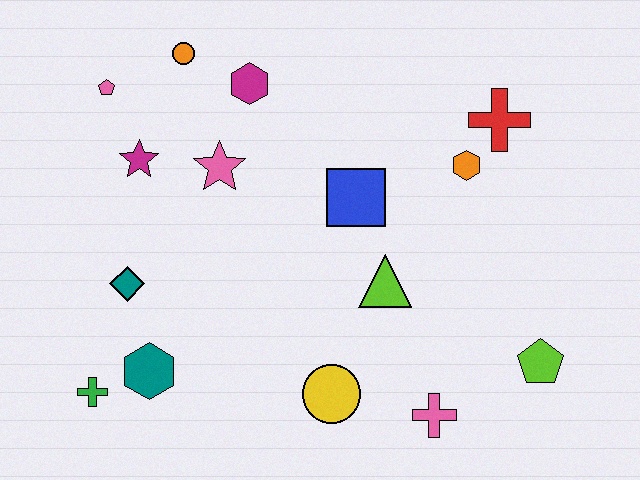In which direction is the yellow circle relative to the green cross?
The yellow circle is to the right of the green cross.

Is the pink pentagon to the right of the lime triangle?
No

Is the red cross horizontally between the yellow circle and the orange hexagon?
No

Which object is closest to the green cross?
The teal hexagon is closest to the green cross.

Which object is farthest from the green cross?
The red cross is farthest from the green cross.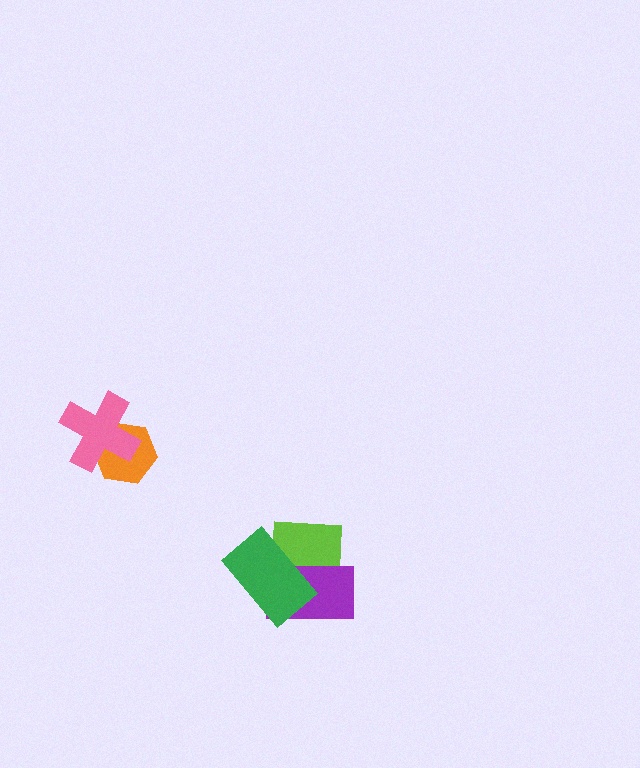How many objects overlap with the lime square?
2 objects overlap with the lime square.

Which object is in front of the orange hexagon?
The pink cross is in front of the orange hexagon.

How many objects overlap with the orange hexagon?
1 object overlaps with the orange hexagon.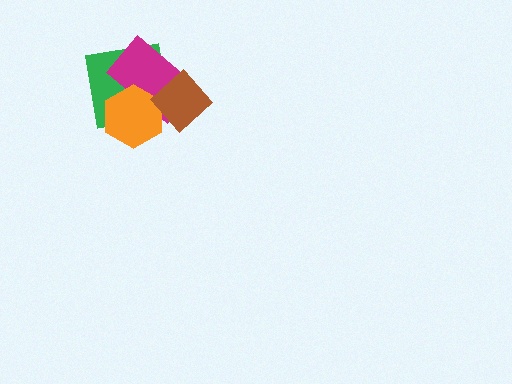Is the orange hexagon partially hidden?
Yes, it is partially covered by another shape.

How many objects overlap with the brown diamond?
3 objects overlap with the brown diamond.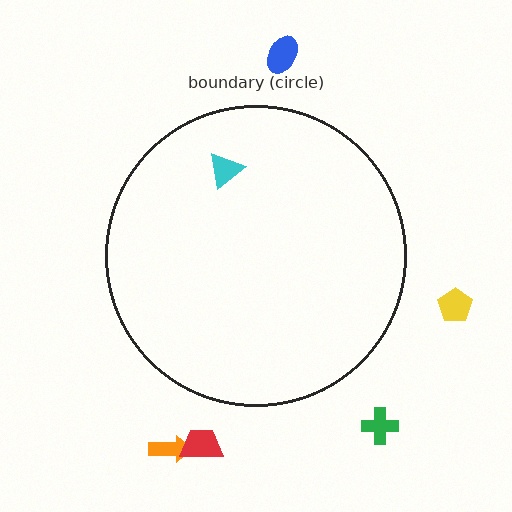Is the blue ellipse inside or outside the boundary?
Outside.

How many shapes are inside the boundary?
1 inside, 5 outside.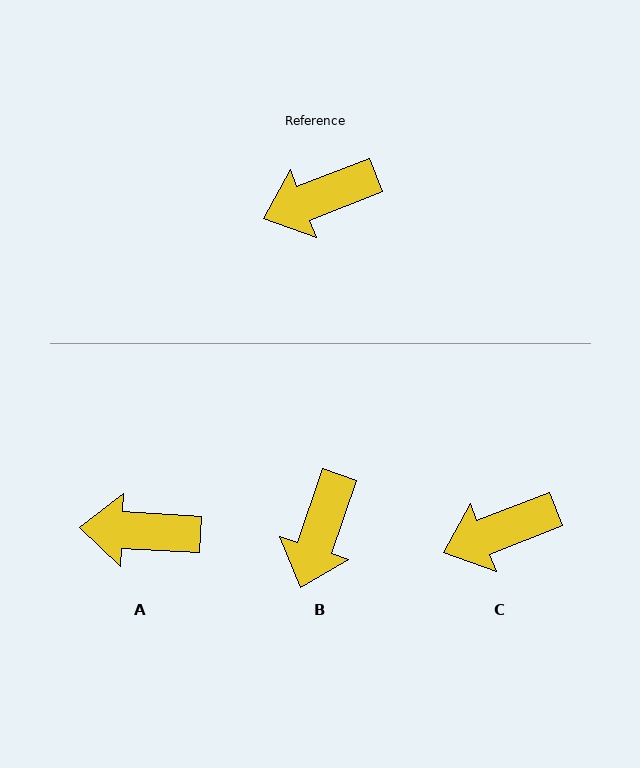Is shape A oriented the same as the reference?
No, it is off by about 24 degrees.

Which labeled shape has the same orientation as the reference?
C.